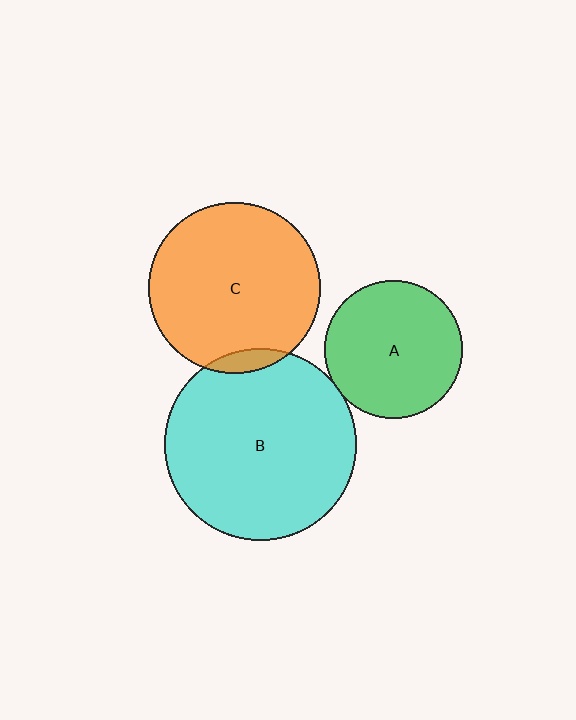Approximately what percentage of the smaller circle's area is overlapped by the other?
Approximately 5%.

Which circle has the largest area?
Circle B (cyan).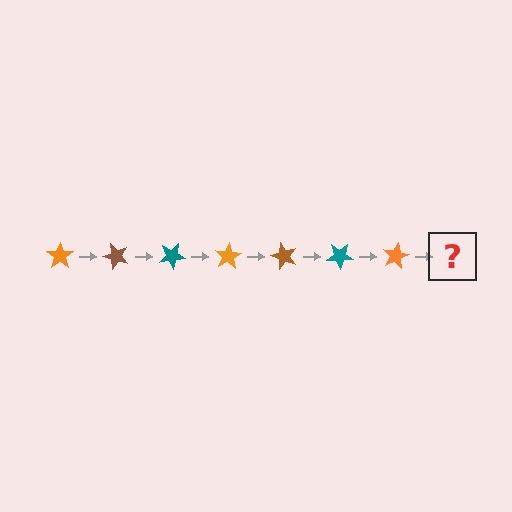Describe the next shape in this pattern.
It should be a brown star, rotated 350 degrees from the start.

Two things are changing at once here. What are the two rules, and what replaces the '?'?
The two rules are that it rotates 50 degrees each step and the color cycles through orange, brown, and teal. The '?' should be a brown star, rotated 350 degrees from the start.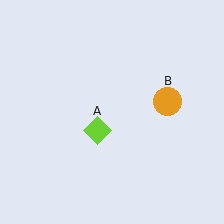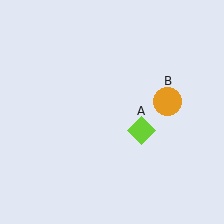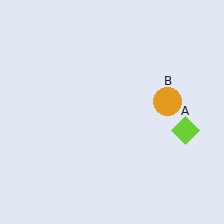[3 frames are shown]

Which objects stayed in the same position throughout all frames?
Orange circle (object B) remained stationary.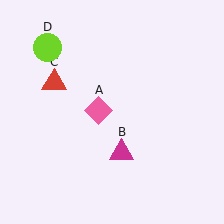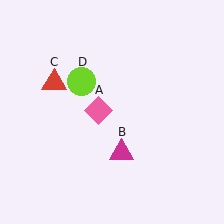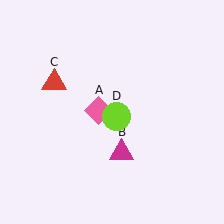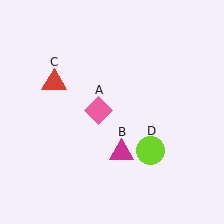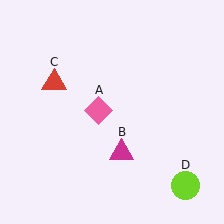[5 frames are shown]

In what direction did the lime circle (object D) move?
The lime circle (object D) moved down and to the right.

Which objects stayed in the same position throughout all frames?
Pink diamond (object A) and magenta triangle (object B) and red triangle (object C) remained stationary.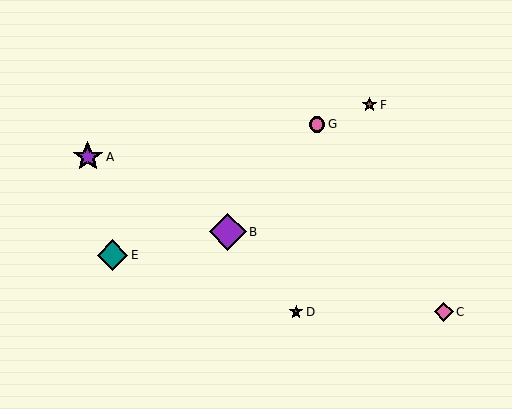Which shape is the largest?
The purple diamond (labeled B) is the largest.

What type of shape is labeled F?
Shape F is a brown star.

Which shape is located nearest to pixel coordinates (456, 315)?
The pink diamond (labeled C) at (444, 312) is nearest to that location.